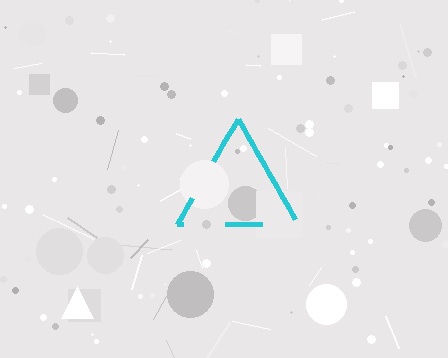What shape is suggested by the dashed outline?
The dashed outline suggests a triangle.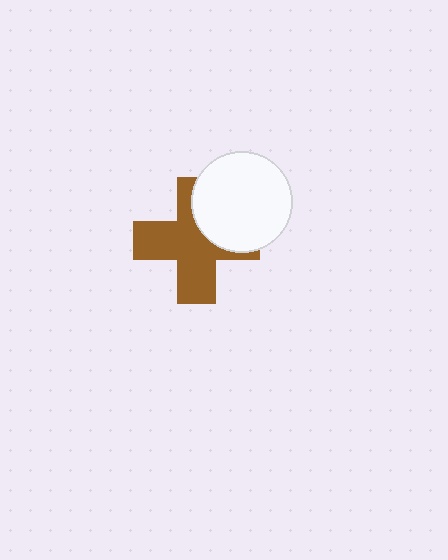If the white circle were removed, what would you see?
You would see the complete brown cross.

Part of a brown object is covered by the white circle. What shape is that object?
It is a cross.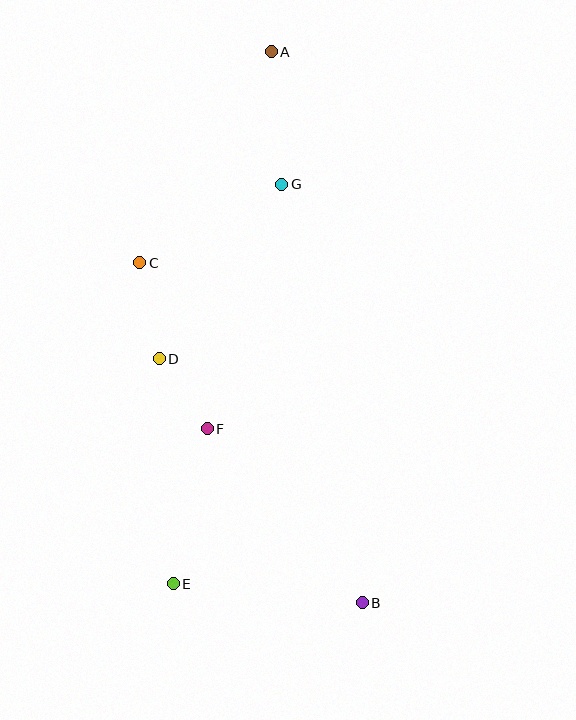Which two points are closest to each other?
Points D and F are closest to each other.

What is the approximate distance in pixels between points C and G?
The distance between C and G is approximately 162 pixels.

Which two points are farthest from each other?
Points A and B are farthest from each other.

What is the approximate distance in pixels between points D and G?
The distance between D and G is approximately 213 pixels.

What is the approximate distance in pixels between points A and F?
The distance between A and F is approximately 382 pixels.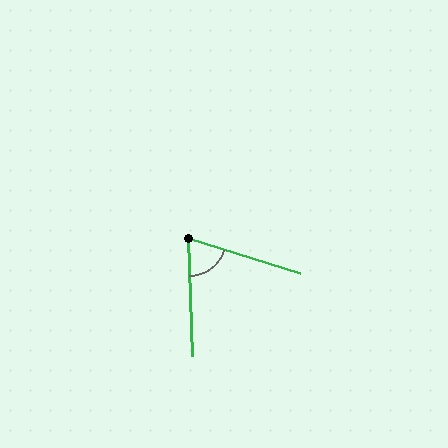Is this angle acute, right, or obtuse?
It is acute.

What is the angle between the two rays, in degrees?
Approximately 71 degrees.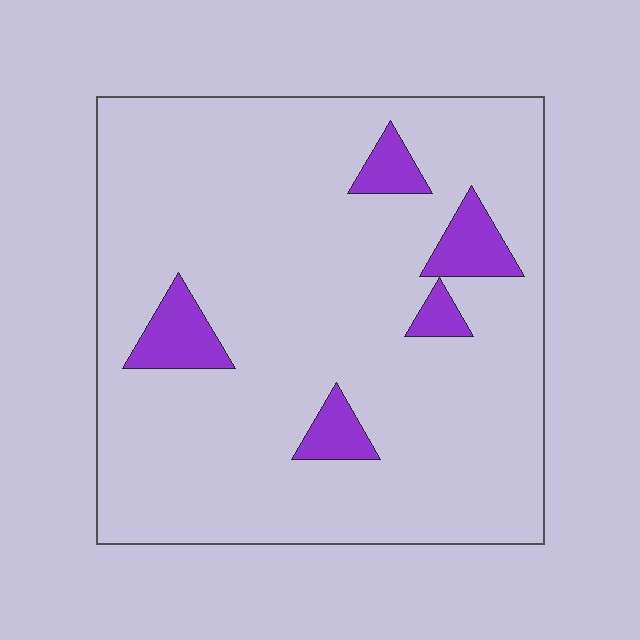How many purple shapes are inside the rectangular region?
5.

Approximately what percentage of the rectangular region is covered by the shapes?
Approximately 10%.